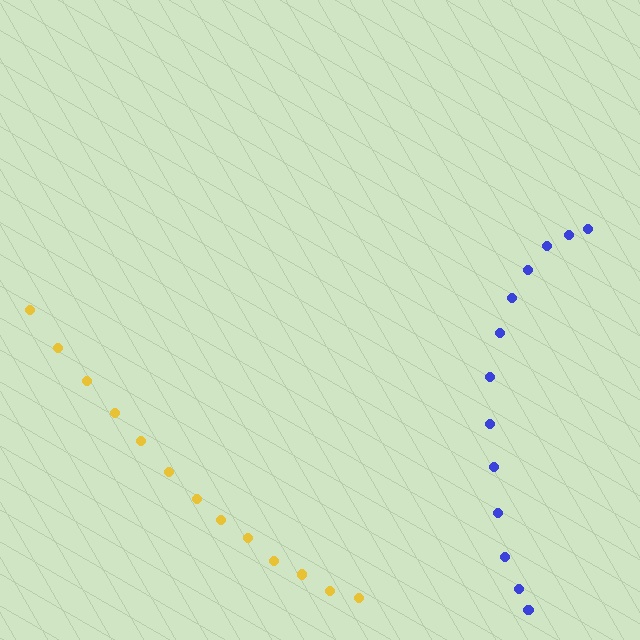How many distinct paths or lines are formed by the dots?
There are 2 distinct paths.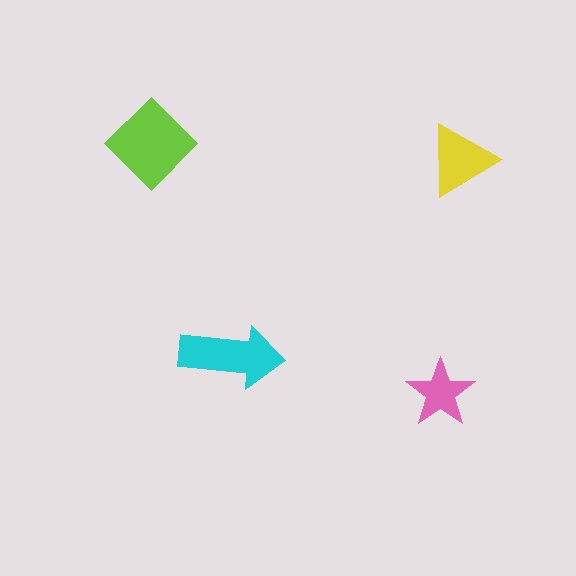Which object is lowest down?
The pink star is bottommost.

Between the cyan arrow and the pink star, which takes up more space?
The cyan arrow.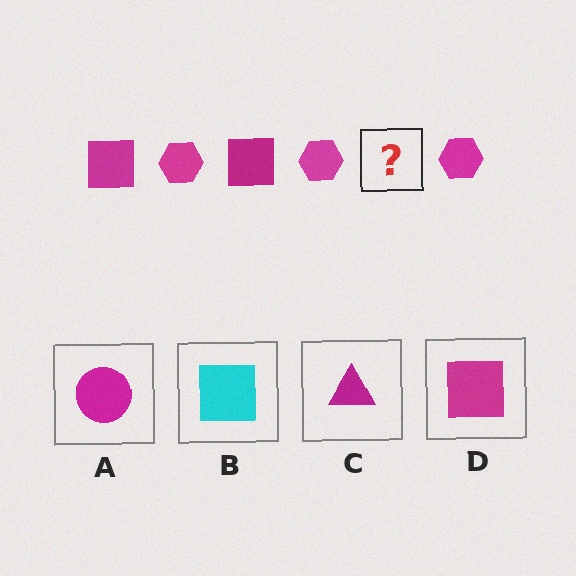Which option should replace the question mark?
Option D.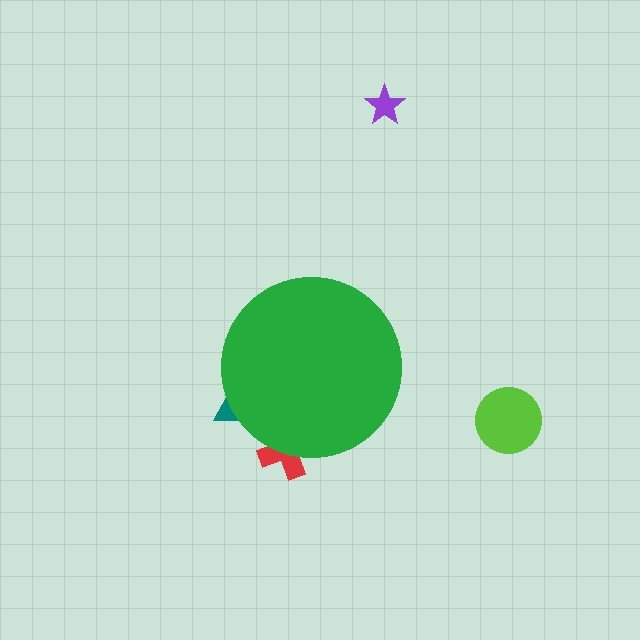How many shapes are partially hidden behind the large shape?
2 shapes are partially hidden.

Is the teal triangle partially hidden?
Yes, the teal triangle is partially hidden behind the green circle.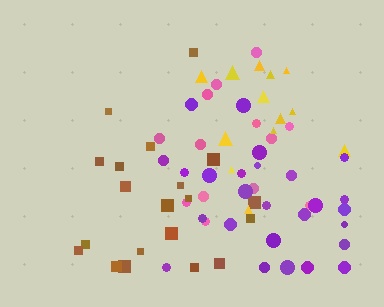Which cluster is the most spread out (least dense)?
Yellow.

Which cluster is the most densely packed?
Pink.